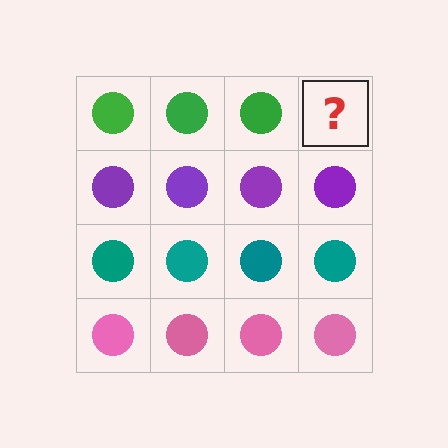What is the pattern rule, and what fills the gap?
The rule is that each row has a consistent color. The gap should be filled with a green circle.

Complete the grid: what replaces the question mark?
The question mark should be replaced with a green circle.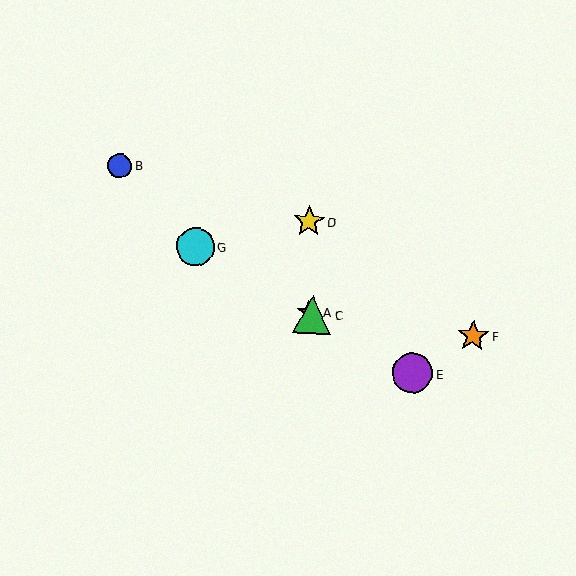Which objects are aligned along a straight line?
Objects A, C, E, G are aligned along a straight line.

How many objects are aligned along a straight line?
4 objects (A, C, E, G) are aligned along a straight line.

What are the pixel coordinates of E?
Object E is at (412, 373).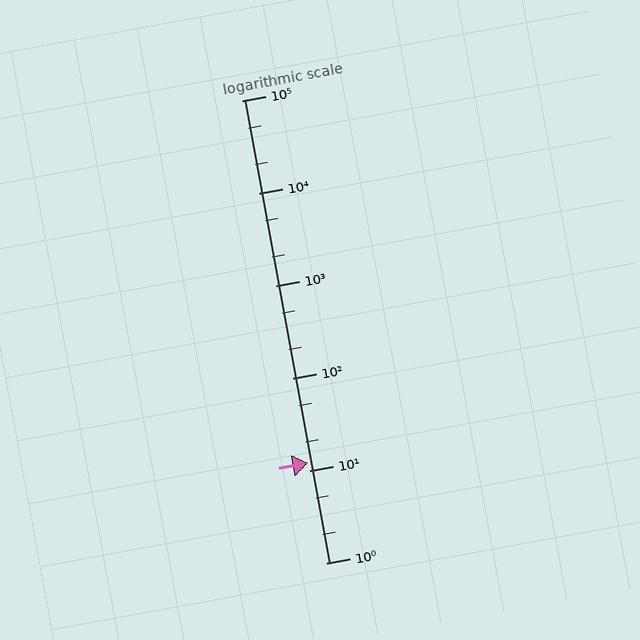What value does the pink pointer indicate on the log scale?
The pointer indicates approximately 12.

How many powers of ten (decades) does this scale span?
The scale spans 5 decades, from 1 to 100000.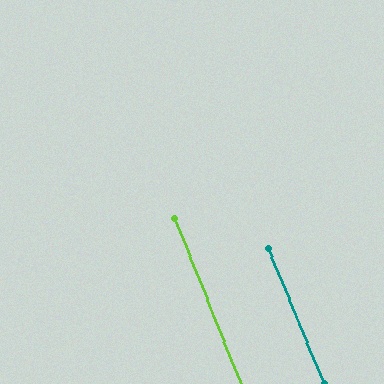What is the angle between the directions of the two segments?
Approximately 1 degree.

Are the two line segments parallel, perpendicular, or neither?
Parallel — their directions differ by only 0.8°.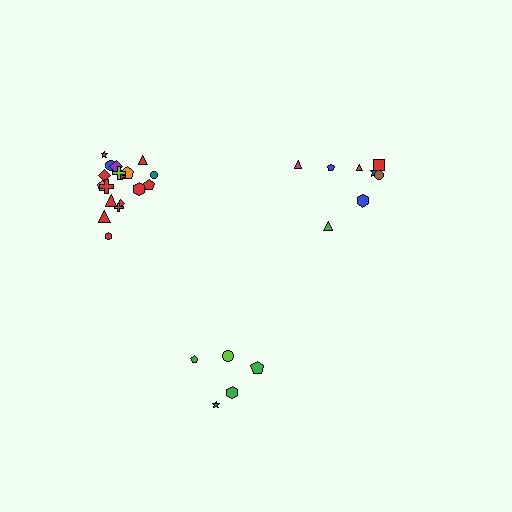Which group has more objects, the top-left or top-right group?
The top-left group.